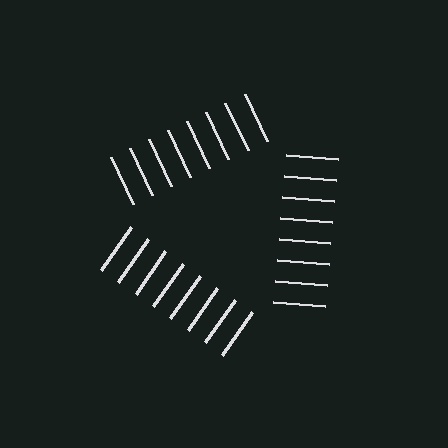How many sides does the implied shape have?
3 sides — the line-ends trace a triangle.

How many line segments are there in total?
24 — 8 along each of the 3 edges.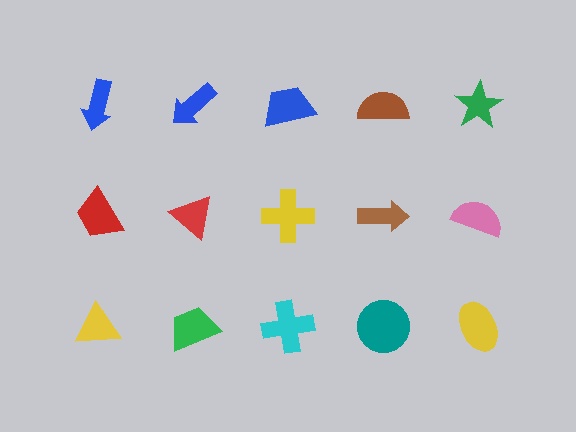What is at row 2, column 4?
A brown arrow.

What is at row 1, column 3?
A blue trapezoid.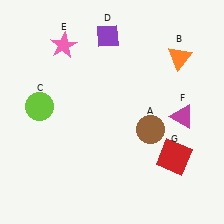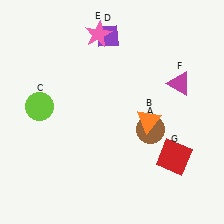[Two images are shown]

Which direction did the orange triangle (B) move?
The orange triangle (B) moved down.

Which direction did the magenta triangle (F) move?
The magenta triangle (F) moved up.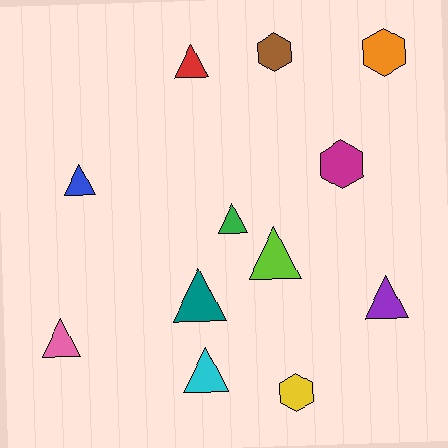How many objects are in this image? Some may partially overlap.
There are 12 objects.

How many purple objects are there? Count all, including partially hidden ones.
There is 1 purple object.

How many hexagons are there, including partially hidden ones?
There are 4 hexagons.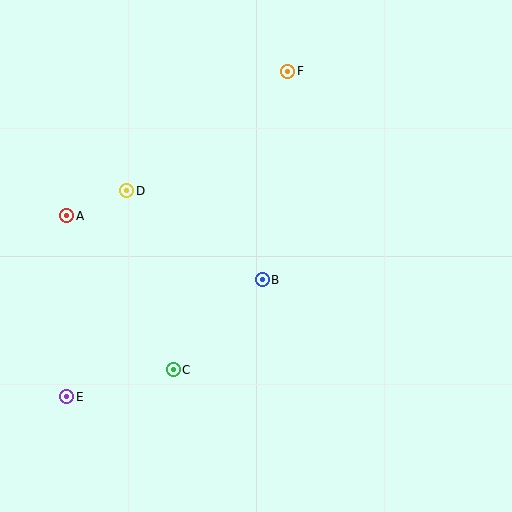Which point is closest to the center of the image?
Point B at (262, 280) is closest to the center.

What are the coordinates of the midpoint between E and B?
The midpoint between E and B is at (164, 338).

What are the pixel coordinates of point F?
Point F is at (288, 71).